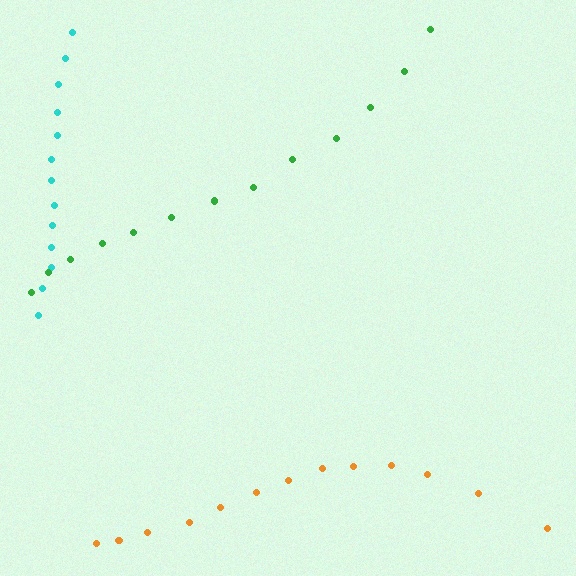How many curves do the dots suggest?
There are 3 distinct paths.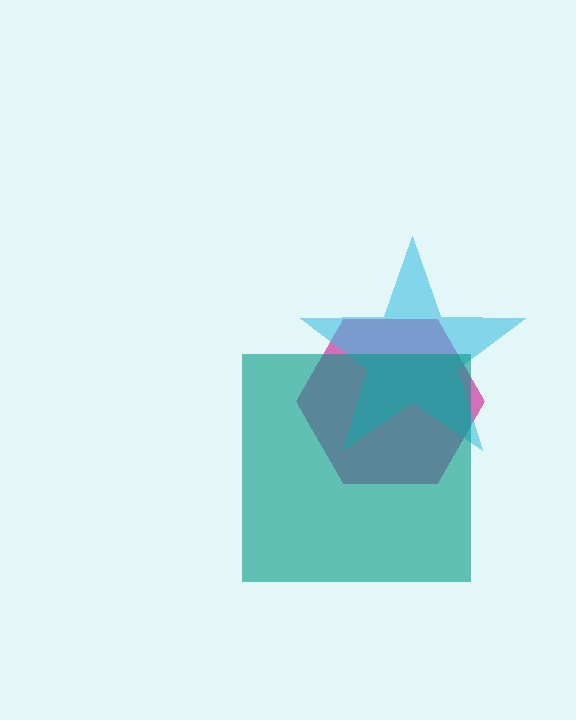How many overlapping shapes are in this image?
There are 3 overlapping shapes in the image.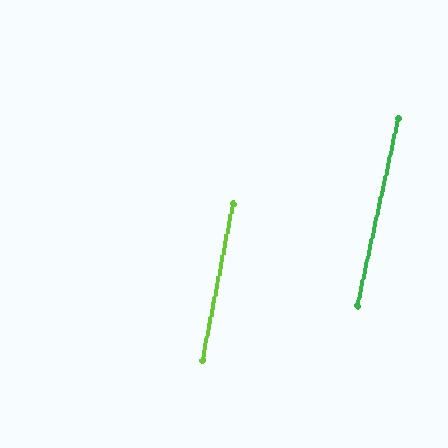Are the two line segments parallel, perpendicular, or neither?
Parallel — their directions differ by only 1.2°.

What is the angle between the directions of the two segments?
Approximately 1 degree.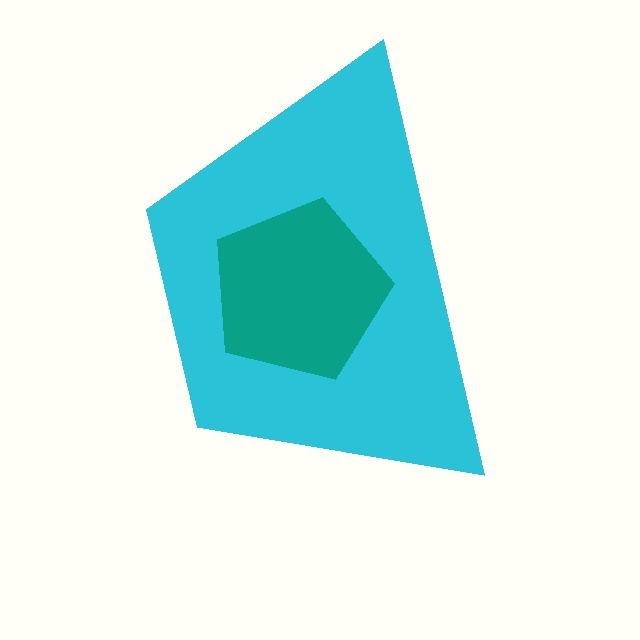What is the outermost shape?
The cyan trapezoid.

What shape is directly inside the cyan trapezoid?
The teal pentagon.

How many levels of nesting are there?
2.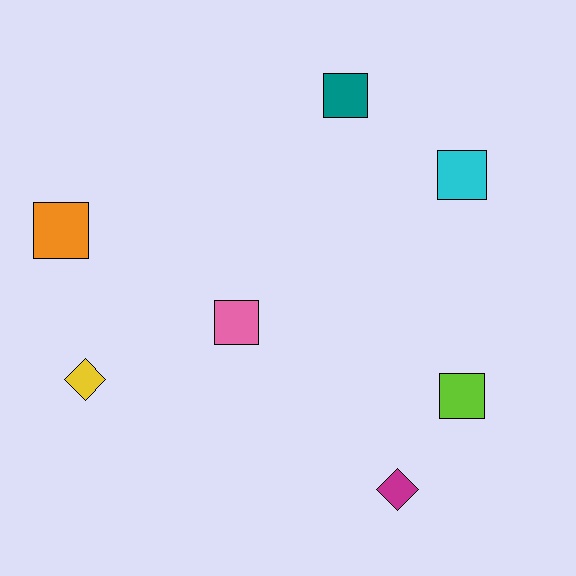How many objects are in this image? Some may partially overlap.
There are 7 objects.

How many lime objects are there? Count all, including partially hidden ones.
There is 1 lime object.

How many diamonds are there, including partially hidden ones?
There are 2 diamonds.